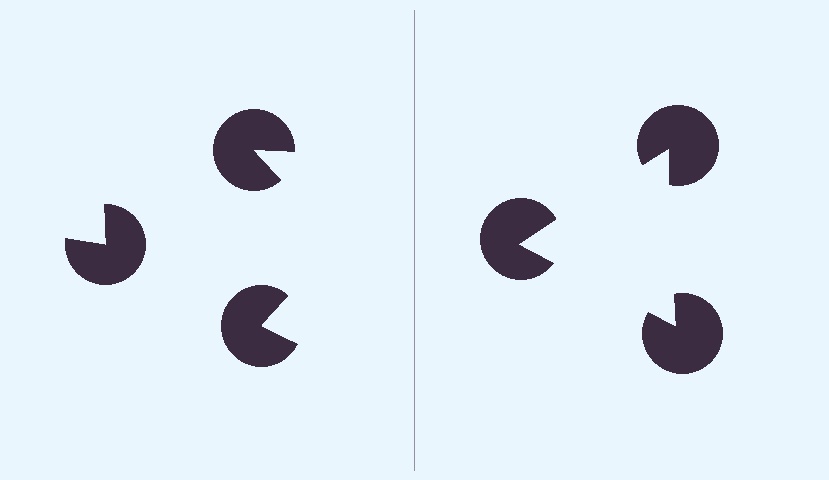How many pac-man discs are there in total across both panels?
6 — 3 on each side.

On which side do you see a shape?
An illusory triangle appears on the right side. On the left side the wedge cuts are rotated, so no coherent shape forms.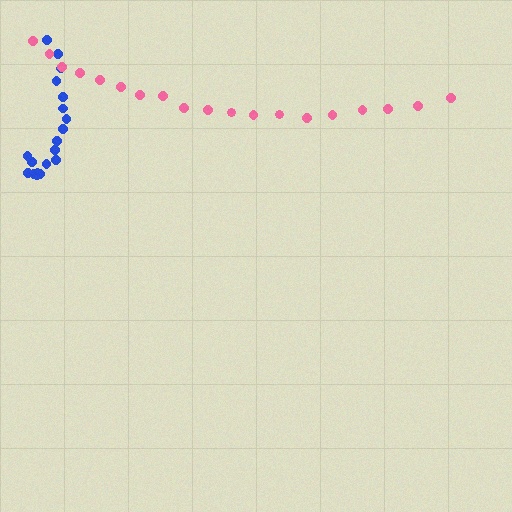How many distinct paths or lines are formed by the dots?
There are 2 distinct paths.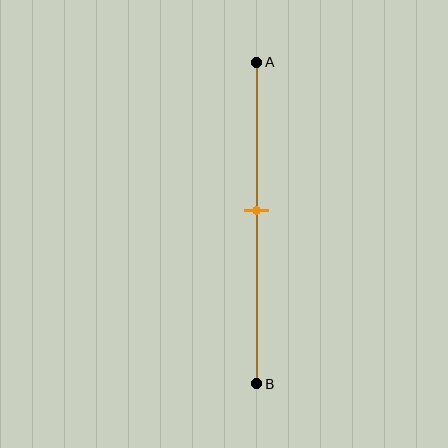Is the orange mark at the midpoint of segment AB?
No, the mark is at about 45% from A, not at the 50% midpoint.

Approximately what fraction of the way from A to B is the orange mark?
The orange mark is approximately 45% of the way from A to B.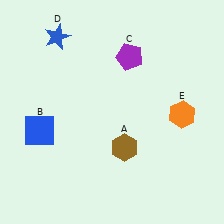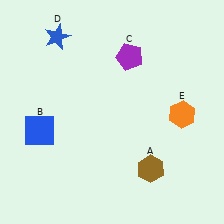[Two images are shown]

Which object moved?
The brown hexagon (A) moved right.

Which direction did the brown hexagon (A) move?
The brown hexagon (A) moved right.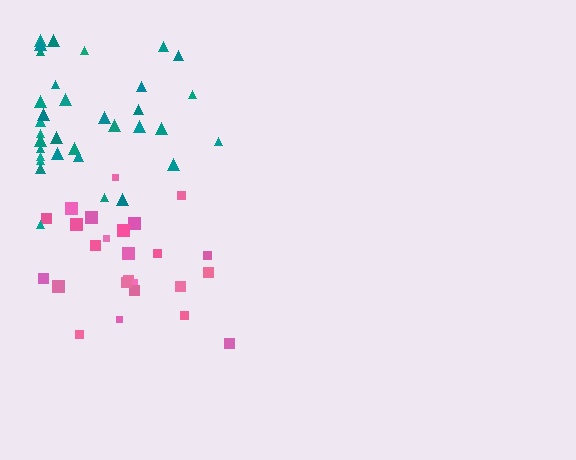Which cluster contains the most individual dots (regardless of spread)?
Teal (35).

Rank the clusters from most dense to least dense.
teal, pink.